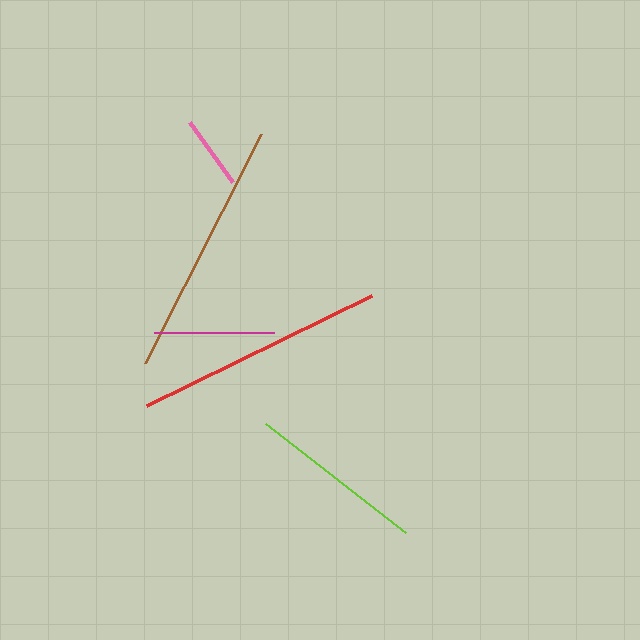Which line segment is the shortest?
The pink line is the shortest at approximately 73 pixels.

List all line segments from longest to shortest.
From longest to shortest: brown, red, lime, magenta, pink.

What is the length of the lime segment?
The lime segment is approximately 177 pixels long.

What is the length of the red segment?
The red segment is approximately 251 pixels long.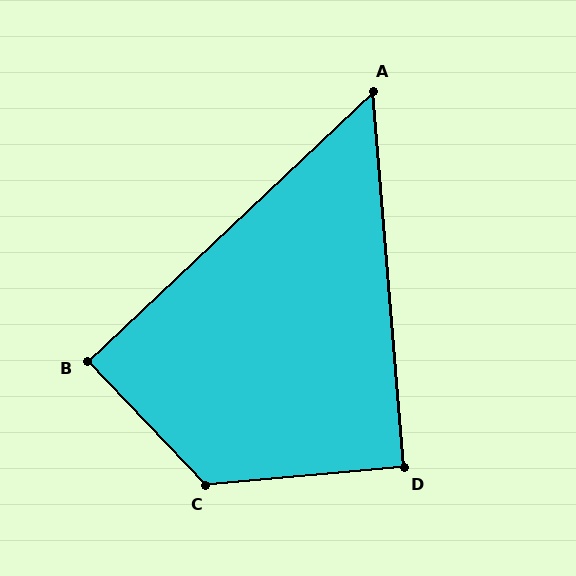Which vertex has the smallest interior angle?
A, at approximately 52 degrees.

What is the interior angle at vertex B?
Approximately 90 degrees (approximately right).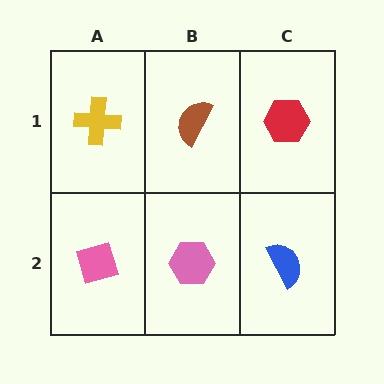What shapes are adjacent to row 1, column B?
A pink hexagon (row 2, column B), a yellow cross (row 1, column A), a red hexagon (row 1, column C).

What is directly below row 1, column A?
A pink diamond.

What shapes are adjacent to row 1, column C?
A blue semicircle (row 2, column C), a brown semicircle (row 1, column B).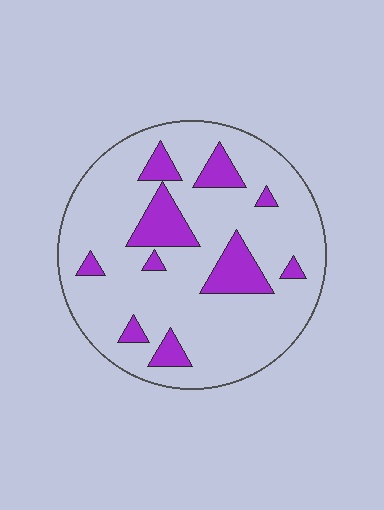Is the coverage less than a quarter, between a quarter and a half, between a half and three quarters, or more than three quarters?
Less than a quarter.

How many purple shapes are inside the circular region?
10.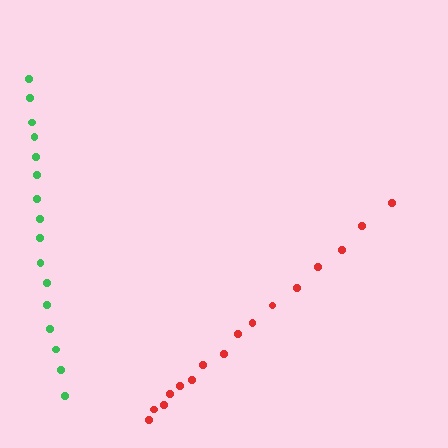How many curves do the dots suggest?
There are 2 distinct paths.